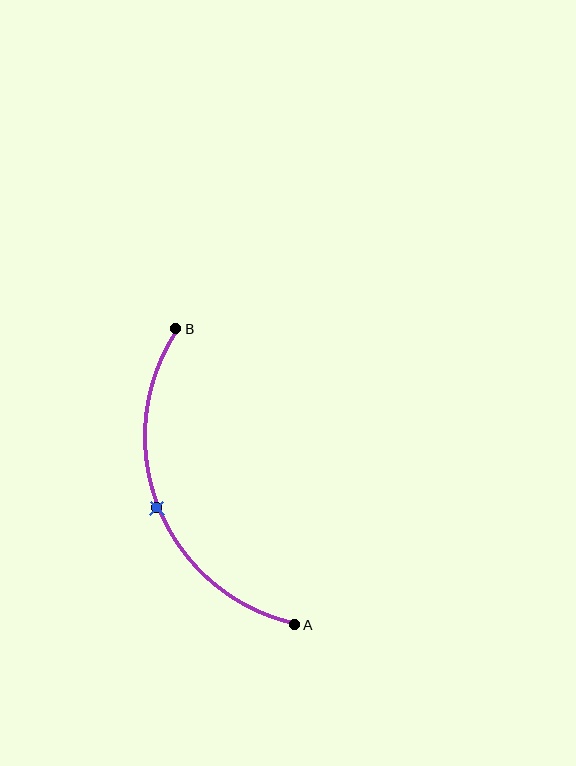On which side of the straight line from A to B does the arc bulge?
The arc bulges to the left of the straight line connecting A and B.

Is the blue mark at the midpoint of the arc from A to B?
Yes. The blue mark lies on the arc at equal arc-length from both A and B — it is the arc midpoint.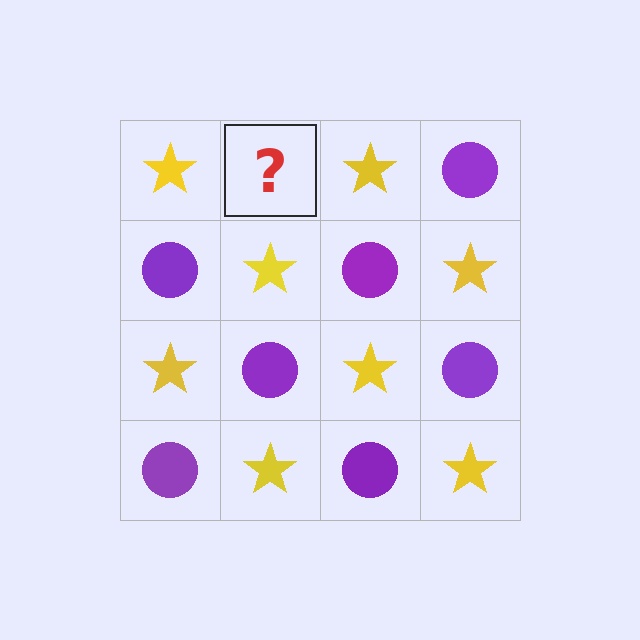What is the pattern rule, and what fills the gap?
The rule is that it alternates yellow star and purple circle in a checkerboard pattern. The gap should be filled with a purple circle.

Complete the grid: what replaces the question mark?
The question mark should be replaced with a purple circle.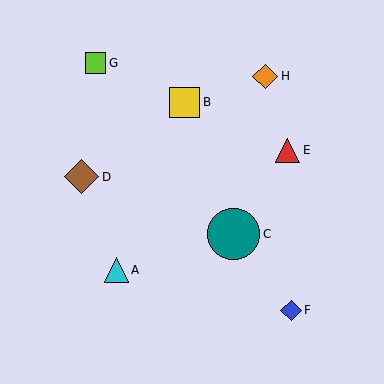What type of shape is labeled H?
Shape H is an orange diamond.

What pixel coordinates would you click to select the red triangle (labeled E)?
Click at (288, 150) to select the red triangle E.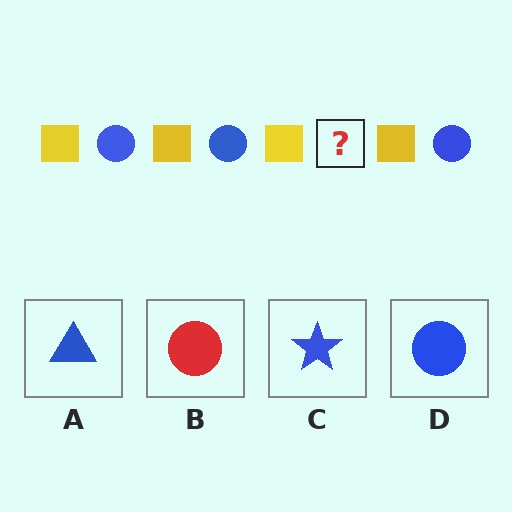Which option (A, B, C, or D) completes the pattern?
D.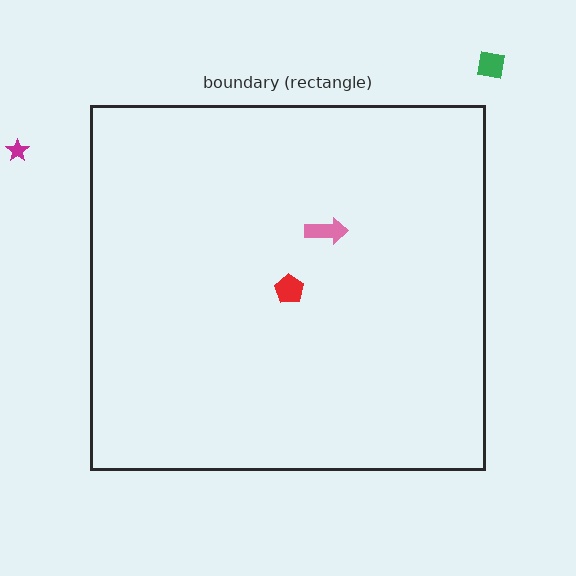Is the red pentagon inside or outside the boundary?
Inside.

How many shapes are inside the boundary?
2 inside, 2 outside.